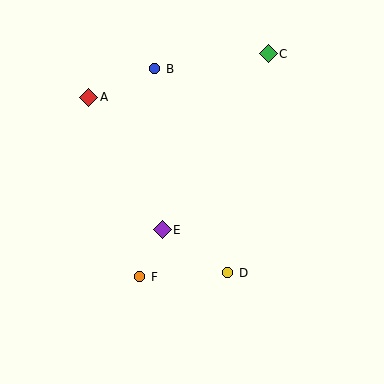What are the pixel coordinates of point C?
Point C is at (268, 54).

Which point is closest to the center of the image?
Point E at (162, 230) is closest to the center.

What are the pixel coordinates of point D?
Point D is at (228, 273).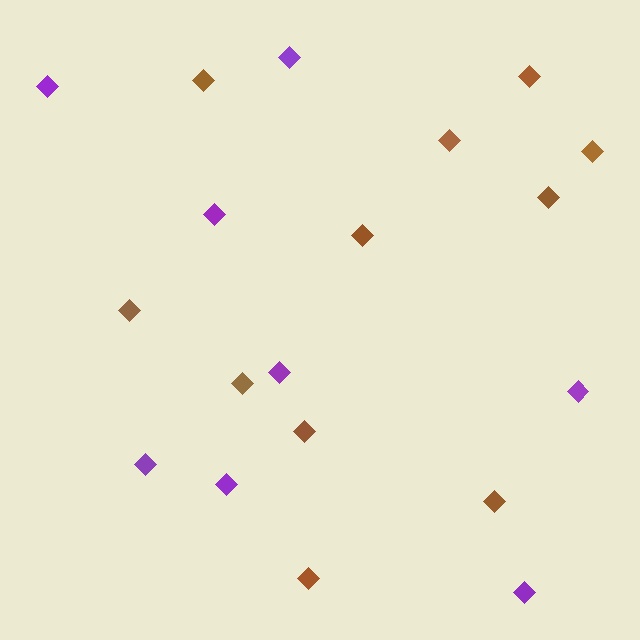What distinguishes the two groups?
There are 2 groups: one group of brown diamonds (11) and one group of purple diamonds (8).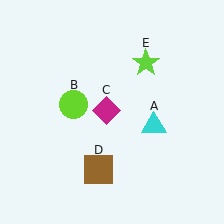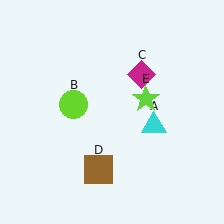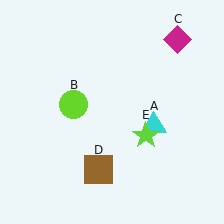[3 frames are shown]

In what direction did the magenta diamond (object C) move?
The magenta diamond (object C) moved up and to the right.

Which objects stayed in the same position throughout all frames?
Cyan triangle (object A) and lime circle (object B) and brown square (object D) remained stationary.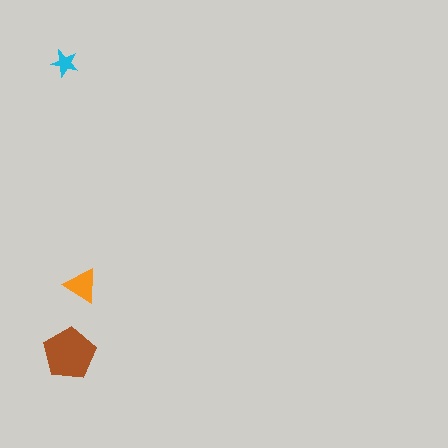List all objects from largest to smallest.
The brown pentagon, the orange triangle, the cyan star.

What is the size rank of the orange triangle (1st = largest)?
2nd.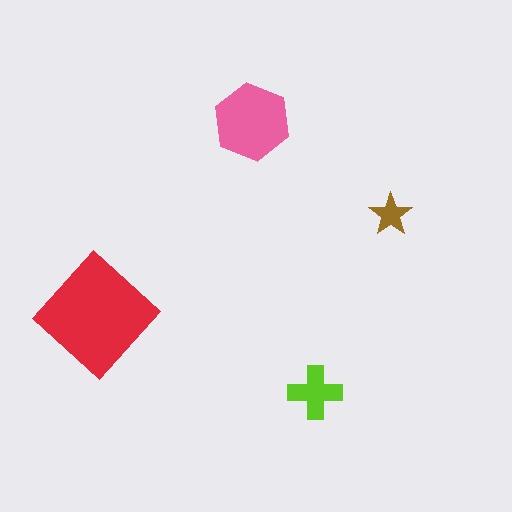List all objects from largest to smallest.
The red diamond, the pink hexagon, the lime cross, the brown star.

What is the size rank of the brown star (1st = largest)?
4th.